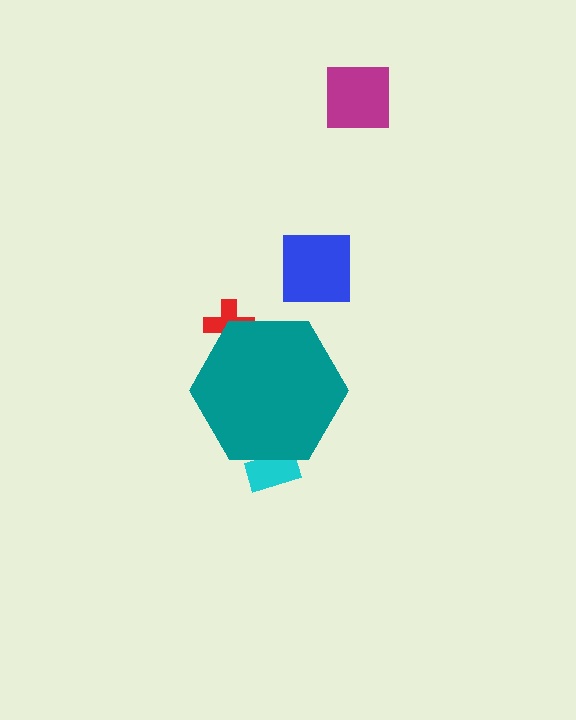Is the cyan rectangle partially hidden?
Yes, the cyan rectangle is partially hidden behind the teal hexagon.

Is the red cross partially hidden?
Yes, the red cross is partially hidden behind the teal hexagon.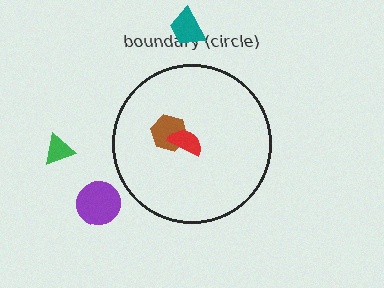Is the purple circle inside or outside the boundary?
Outside.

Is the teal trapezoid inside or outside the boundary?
Outside.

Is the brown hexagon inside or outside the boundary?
Inside.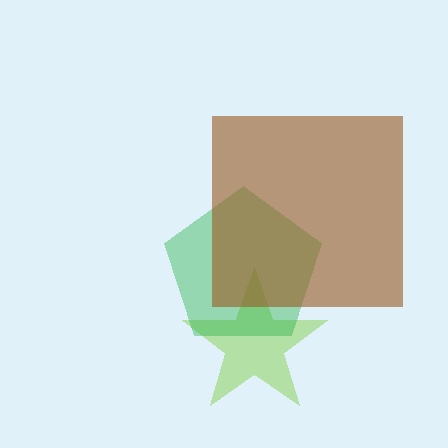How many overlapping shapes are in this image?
There are 3 overlapping shapes in the image.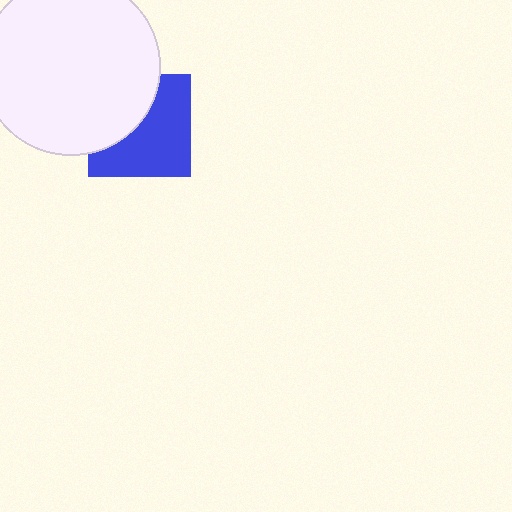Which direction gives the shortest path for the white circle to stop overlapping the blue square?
Moving toward the upper-left gives the shortest separation.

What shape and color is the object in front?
The object in front is a white circle.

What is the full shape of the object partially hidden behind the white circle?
The partially hidden object is a blue square.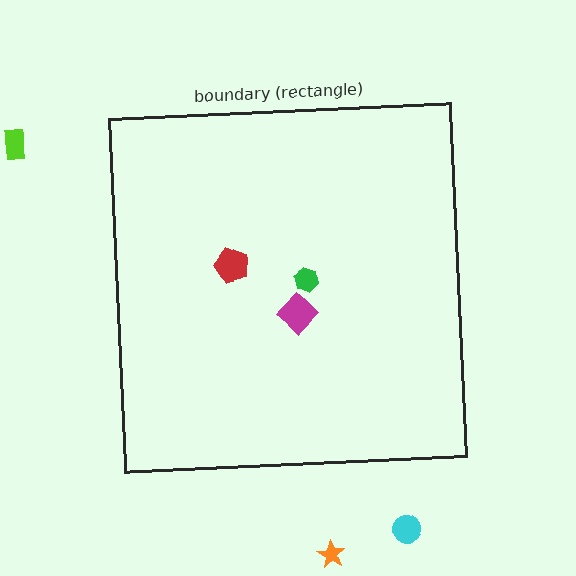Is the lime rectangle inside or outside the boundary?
Outside.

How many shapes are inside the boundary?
3 inside, 3 outside.